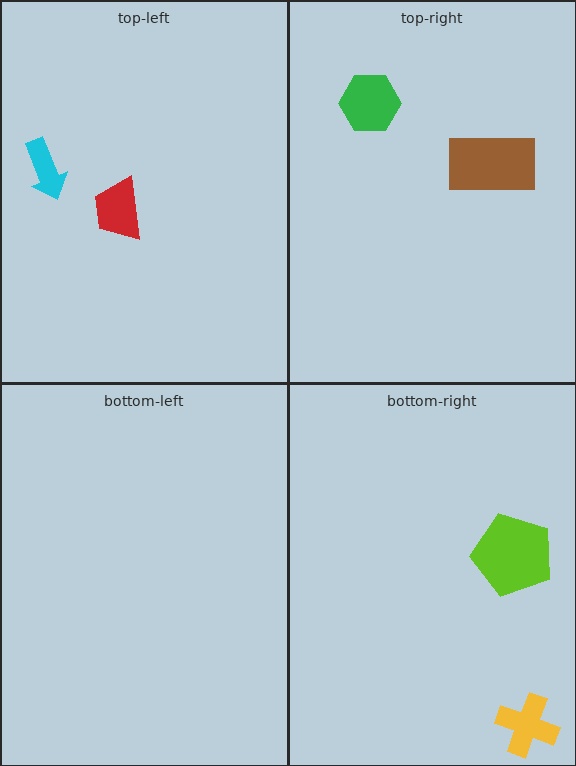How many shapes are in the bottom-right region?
2.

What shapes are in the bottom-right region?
The lime pentagon, the yellow cross.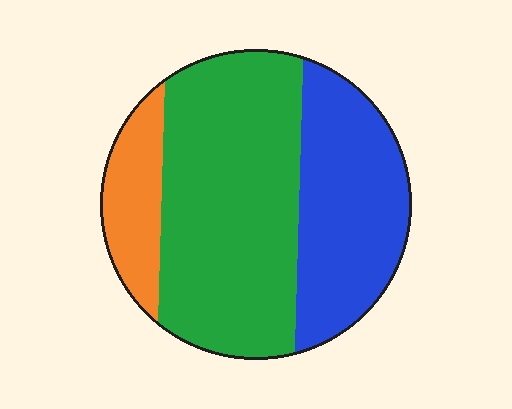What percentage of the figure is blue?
Blue covers roughly 35% of the figure.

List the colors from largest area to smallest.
From largest to smallest: green, blue, orange.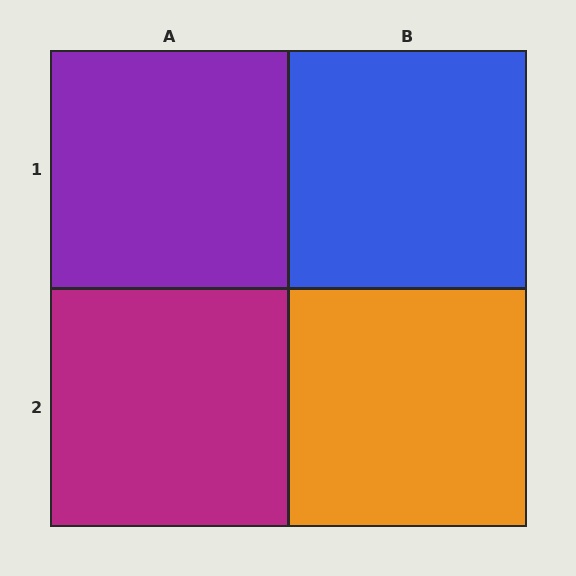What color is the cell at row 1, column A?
Purple.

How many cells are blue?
1 cell is blue.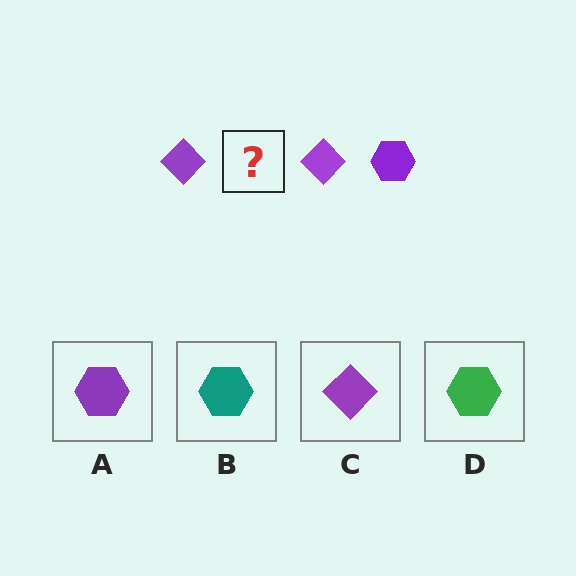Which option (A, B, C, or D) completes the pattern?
A.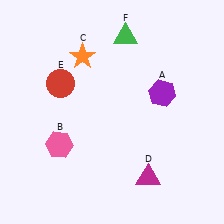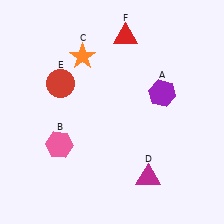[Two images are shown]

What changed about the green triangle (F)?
In Image 1, F is green. In Image 2, it changed to red.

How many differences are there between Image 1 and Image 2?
There is 1 difference between the two images.